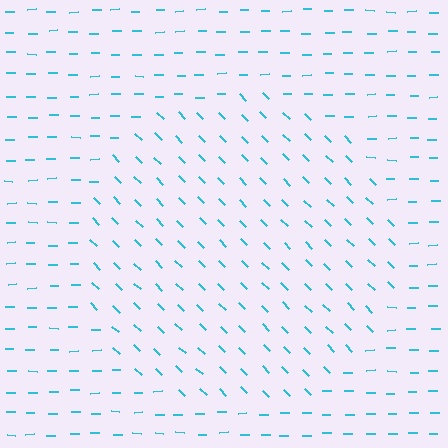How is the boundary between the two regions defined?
The boundary is defined purely by a change in line orientation (approximately 45 degrees difference). All lines are the same color and thickness.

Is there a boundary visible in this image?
Yes, there is a texture boundary formed by a change in line orientation.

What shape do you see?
I see a circle.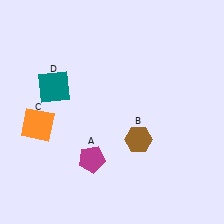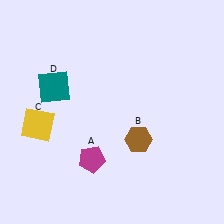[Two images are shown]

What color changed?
The square (C) changed from orange in Image 1 to yellow in Image 2.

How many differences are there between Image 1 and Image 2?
There is 1 difference between the two images.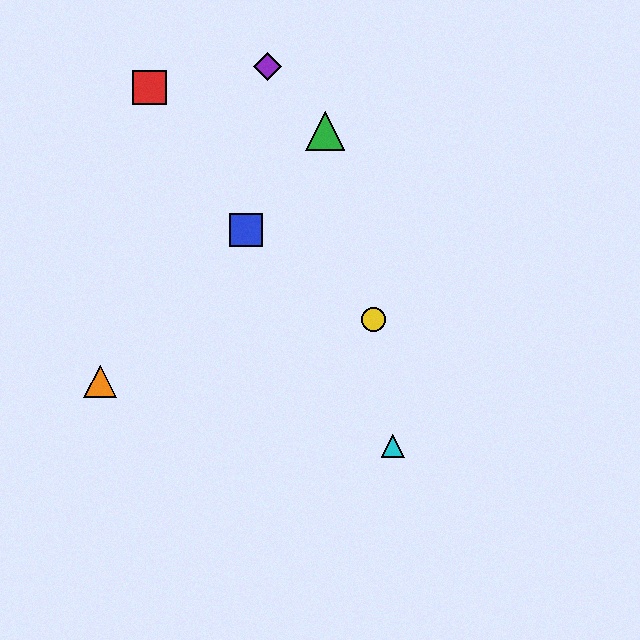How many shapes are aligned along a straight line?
3 shapes (the red square, the blue square, the cyan triangle) are aligned along a straight line.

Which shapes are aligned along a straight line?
The red square, the blue square, the cyan triangle are aligned along a straight line.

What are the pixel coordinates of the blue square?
The blue square is at (246, 230).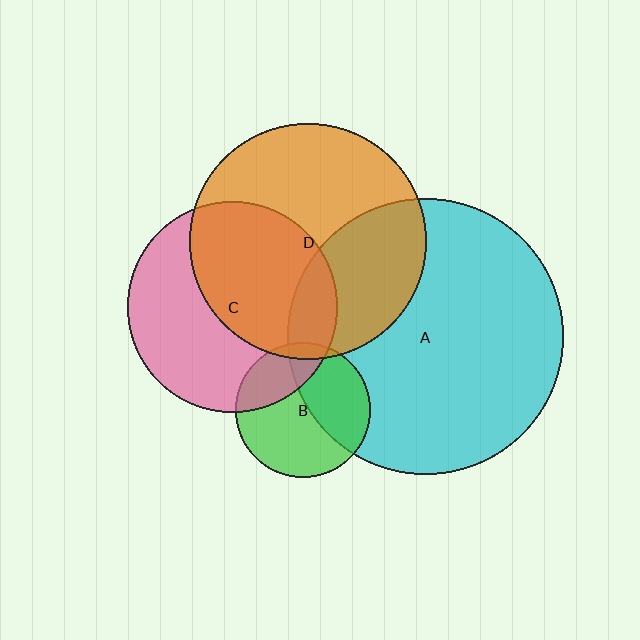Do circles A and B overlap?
Yes.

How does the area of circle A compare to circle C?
Approximately 1.7 times.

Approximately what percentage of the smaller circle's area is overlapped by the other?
Approximately 40%.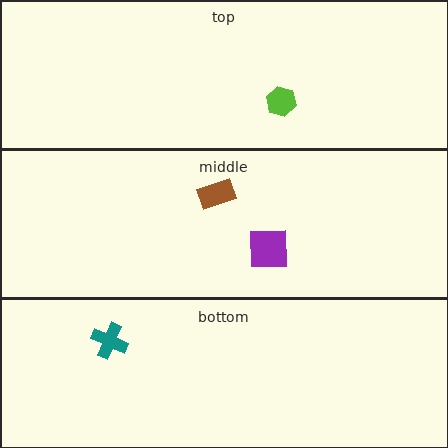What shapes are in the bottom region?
The teal cross.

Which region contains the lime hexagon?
The top region.